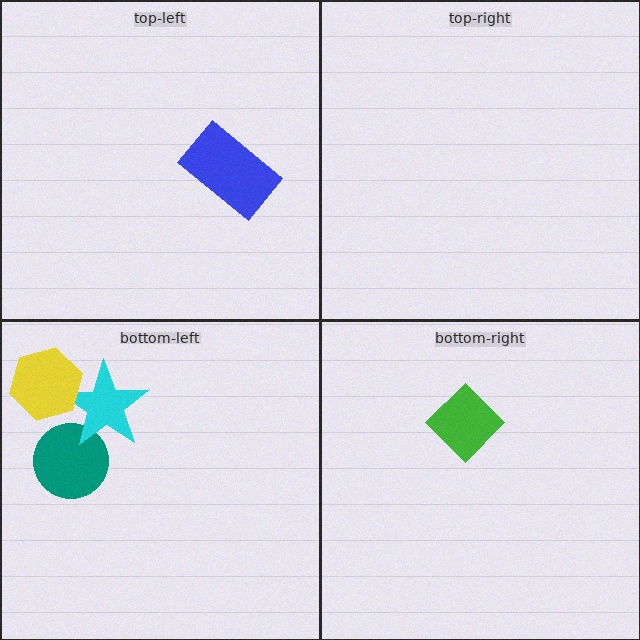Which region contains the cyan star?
The bottom-left region.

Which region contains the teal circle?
The bottom-left region.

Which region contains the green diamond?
The bottom-right region.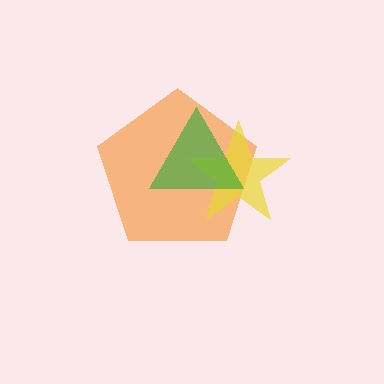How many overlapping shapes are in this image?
There are 3 overlapping shapes in the image.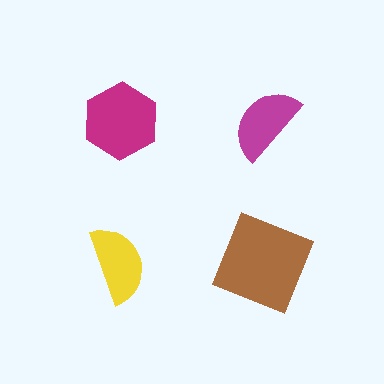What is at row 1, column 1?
A magenta hexagon.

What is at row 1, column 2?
A magenta semicircle.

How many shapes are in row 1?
2 shapes.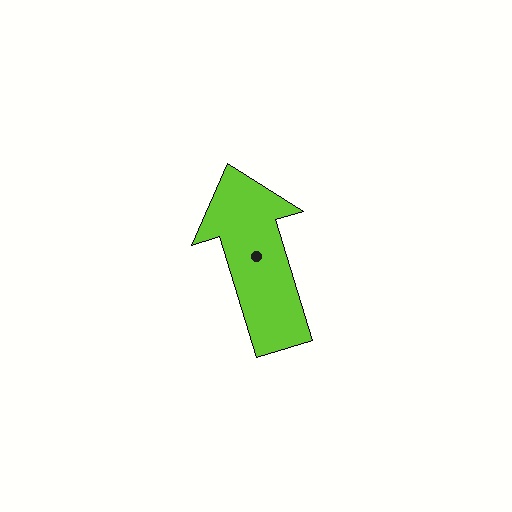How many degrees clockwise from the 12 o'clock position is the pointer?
Approximately 343 degrees.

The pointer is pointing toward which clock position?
Roughly 11 o'clock.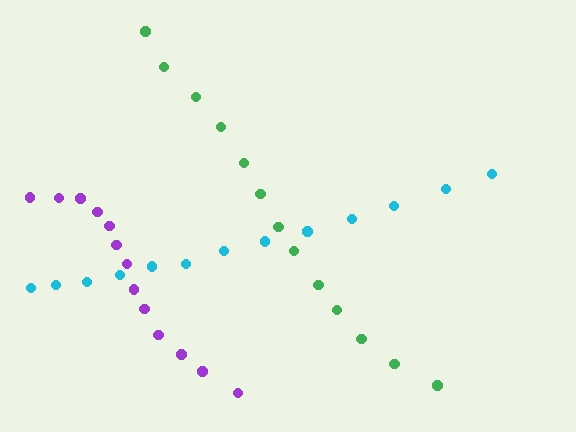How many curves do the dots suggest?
There are 3 distinct paths.